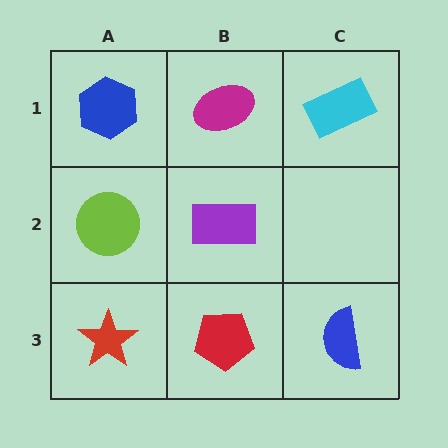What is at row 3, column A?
A red star.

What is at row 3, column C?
A blue semicircle.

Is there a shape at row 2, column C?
No, that cell is empty.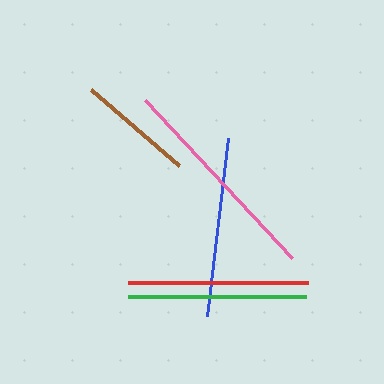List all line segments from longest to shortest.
From longest to shortest: pink, red, blue, green, brown.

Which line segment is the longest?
The pink line is the longest at approximately 216 pixels.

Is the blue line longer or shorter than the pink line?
The pink line is longer than the blue line.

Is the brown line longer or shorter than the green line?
The green line is longer than the brown line.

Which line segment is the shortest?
The brown line is the shortest at approximately 116 pixels.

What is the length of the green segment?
The green segment is approximately 178 pixels long.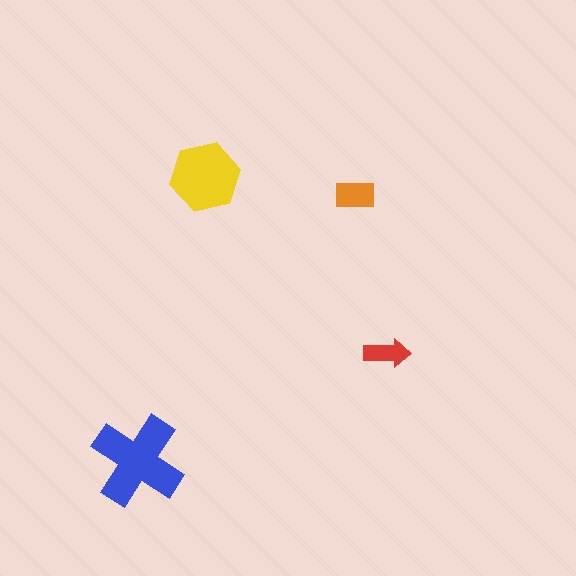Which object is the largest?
The blue cross.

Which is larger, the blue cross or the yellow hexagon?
The blue cross.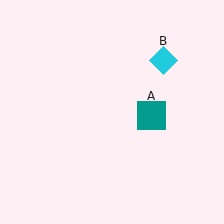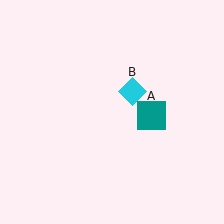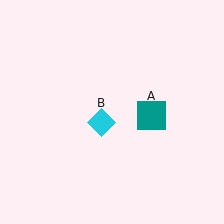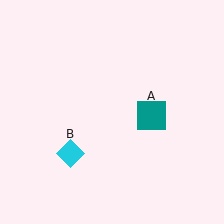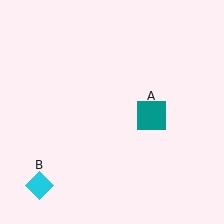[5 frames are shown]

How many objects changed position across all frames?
1 object changed position: cyan diamond (object B).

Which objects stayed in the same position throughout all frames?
Teal square (object A) remained stationary.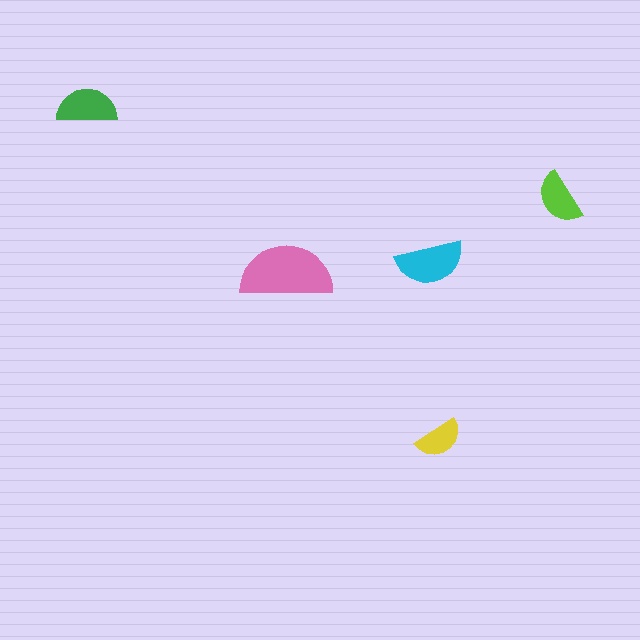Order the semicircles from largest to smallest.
the pink one, the cyan one, the green one, the lime one, the yellow one.